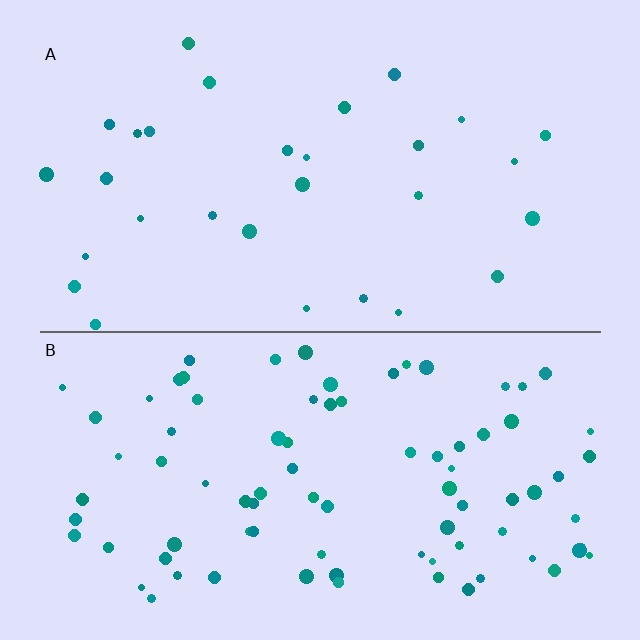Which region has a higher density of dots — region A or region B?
B (the bottom).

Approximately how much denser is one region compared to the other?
Approximately 2.9× — region B over region A.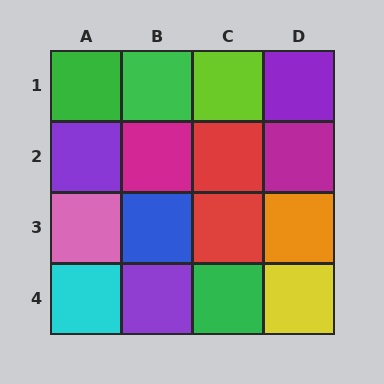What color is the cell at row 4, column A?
Cyan.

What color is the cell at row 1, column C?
Lime.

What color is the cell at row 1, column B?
Green.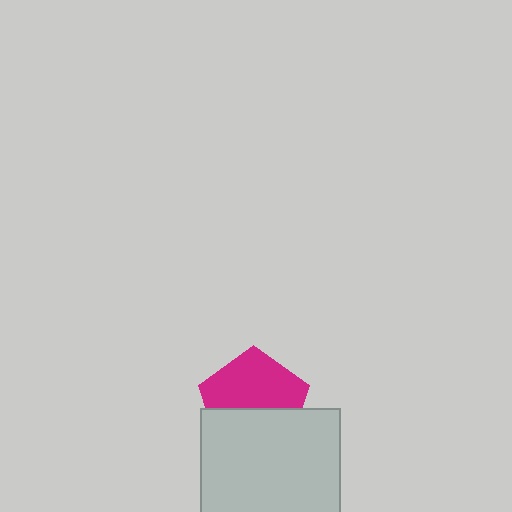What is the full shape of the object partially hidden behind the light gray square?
The partially hidden object is a magenta pentagon.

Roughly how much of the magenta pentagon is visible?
About half of it is visible (roughly 56%).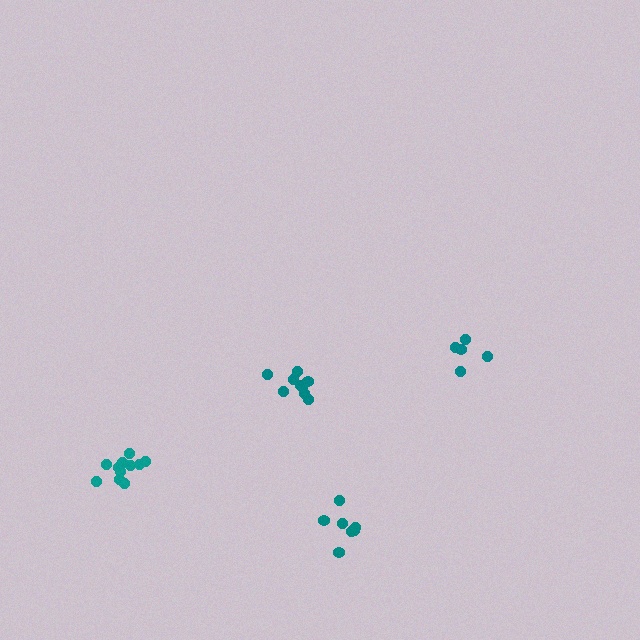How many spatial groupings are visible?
There are 4 spatial groupings.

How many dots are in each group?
Group 1: 9 dots, Group 2: 5 dots, Group 3: 7 dots, Group 4: 11 dots (32 total).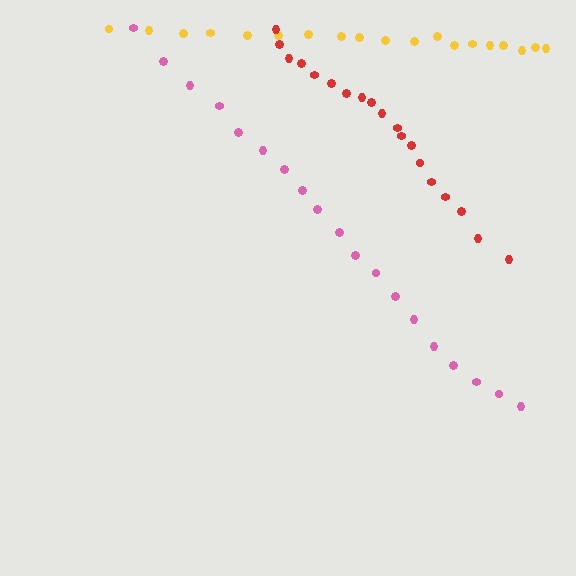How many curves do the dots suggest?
There are 3 distinct paths.